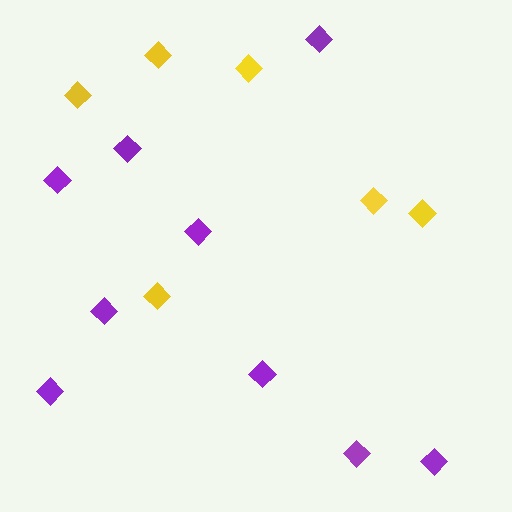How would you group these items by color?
There are 2 groups: one group of purple diamonds (9) and one group of yellow diamonds (6).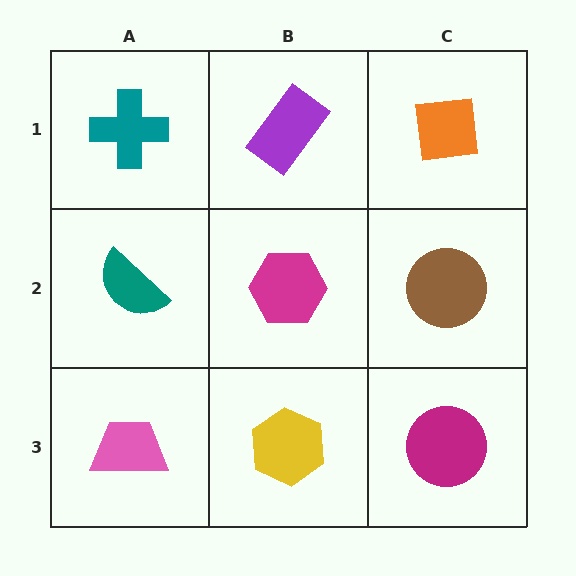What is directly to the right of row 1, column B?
An orange square.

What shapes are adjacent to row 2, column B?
A purple rectangle (row 1, column B), a yellow hexagon (row 3, column B), a teal semicircle (row 2, column A), a brown circle (row 2, column C).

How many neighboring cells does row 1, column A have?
2.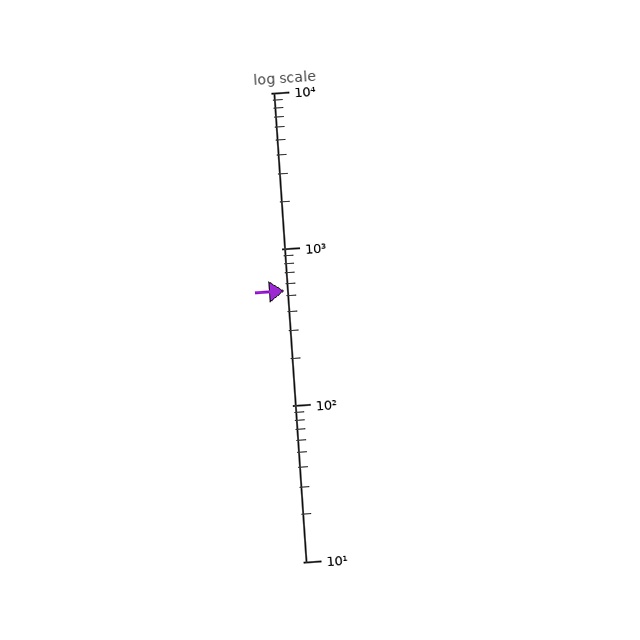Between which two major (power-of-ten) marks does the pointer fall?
The pointer is between 100 and 1000.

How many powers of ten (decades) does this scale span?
The scale spans 3 decades, from 10 to 10000.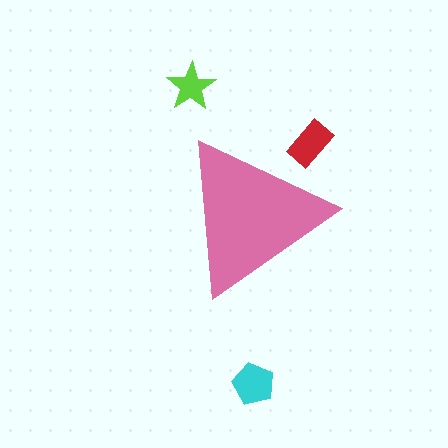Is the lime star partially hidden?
No, the lime star is fully visible.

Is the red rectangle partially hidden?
Yes, the red rectangle is partially hidden behind the pink triangle.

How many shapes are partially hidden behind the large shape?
1 shape is partially hidden.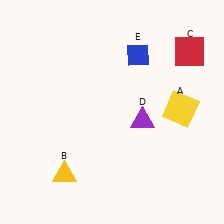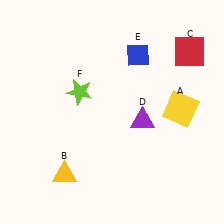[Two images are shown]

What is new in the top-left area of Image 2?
A lime star (F) was added in the top-left area of Image 2.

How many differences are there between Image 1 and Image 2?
There is 1 difference between the two images.